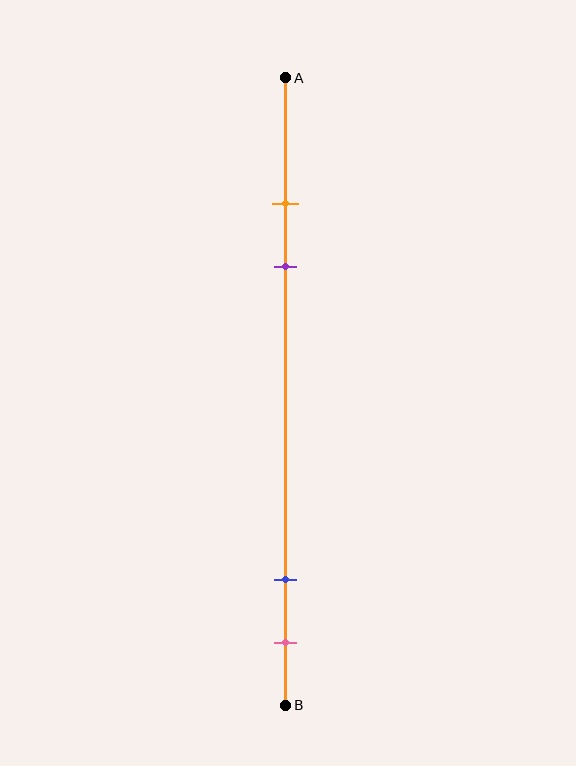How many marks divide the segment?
There are 4 marks dividing the segment.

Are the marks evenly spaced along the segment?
No, the marks are not evenly spaced.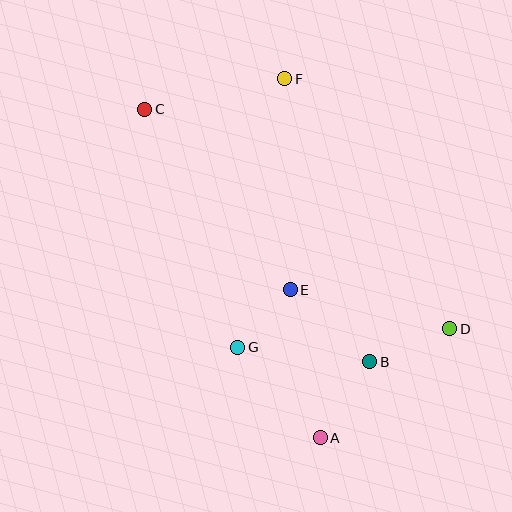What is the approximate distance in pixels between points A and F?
The distance between A and F is approximately 361 pixels.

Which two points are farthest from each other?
Points C and D are farthest from each other.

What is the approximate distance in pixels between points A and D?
The distance between A and D is approximately 169 pixels.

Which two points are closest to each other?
Points E and G are closest to each other.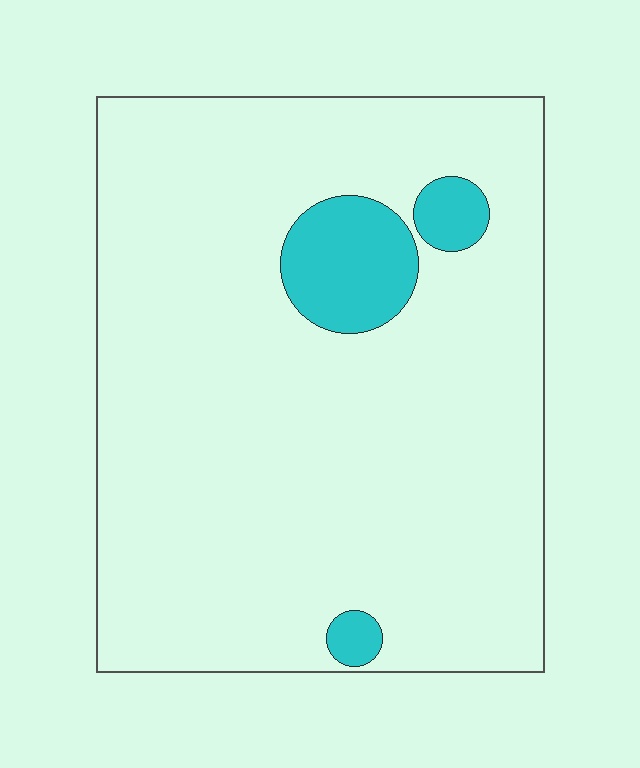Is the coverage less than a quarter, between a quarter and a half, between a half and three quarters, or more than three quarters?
Less than a quarter.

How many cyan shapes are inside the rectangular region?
3.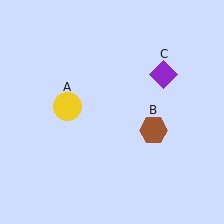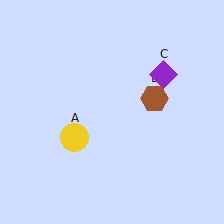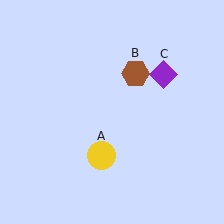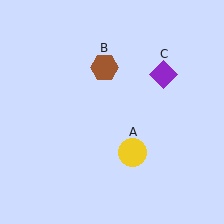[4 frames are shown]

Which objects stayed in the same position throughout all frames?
Purple diamond (object C) remained stationary.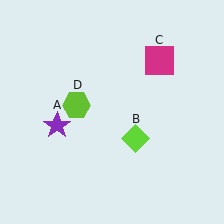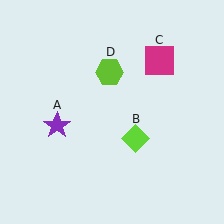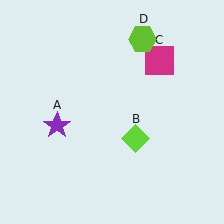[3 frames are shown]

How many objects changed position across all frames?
1 object changed position: lime hexagon (object D).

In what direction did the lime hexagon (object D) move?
The lime hexagon (object D) moved up and to the right.